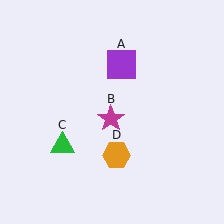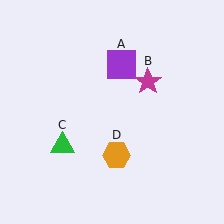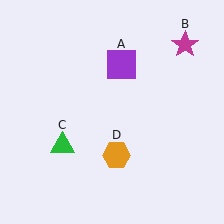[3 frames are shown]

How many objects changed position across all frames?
1 object changed position: magenta star (object B).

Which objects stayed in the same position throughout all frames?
Purple square (object A) and green triangle (object C) and orange hexagon (object D) remained stationary.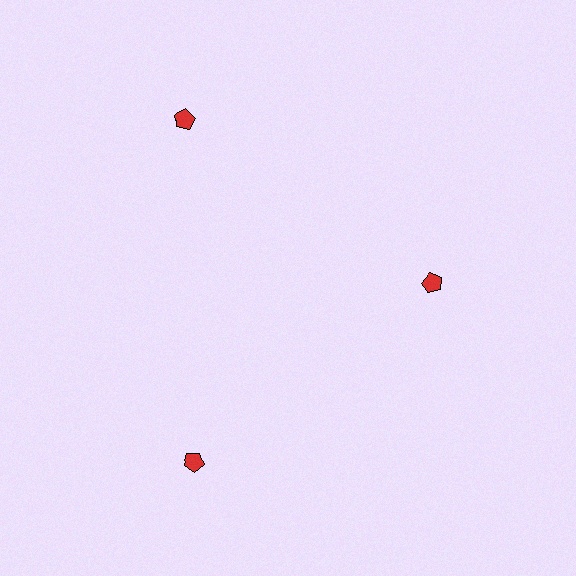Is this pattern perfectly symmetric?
No. The 3 red pentagons are arranged in a ring, but one element near the 3 o'clock position is pulled inward toward the center, breaking the 3-fold rotational symmetry.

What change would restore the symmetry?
The symmetry would be restored by moving it outward, back onto the ring so that all 3 pentagons sit at equal angles and equal distance from the center.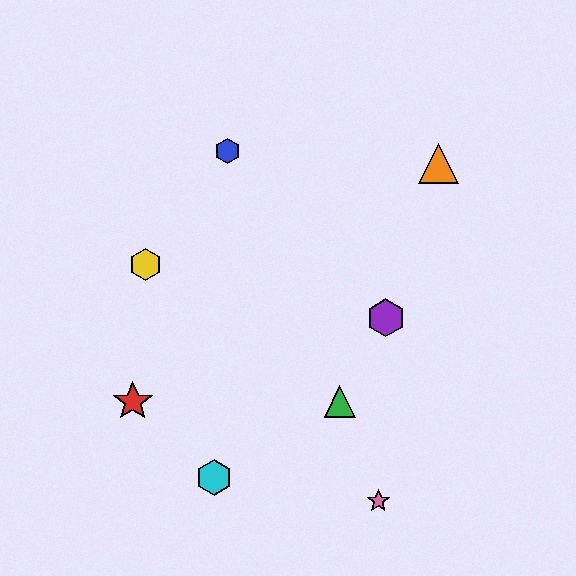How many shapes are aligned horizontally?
2 shapes (the red star, the green triangle) are aligned horizontally.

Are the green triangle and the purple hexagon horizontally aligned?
No, the green triangle is at y≈401 and the purple hexagon is at y≈318.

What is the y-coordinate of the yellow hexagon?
The yellow hexagon is at y≈264.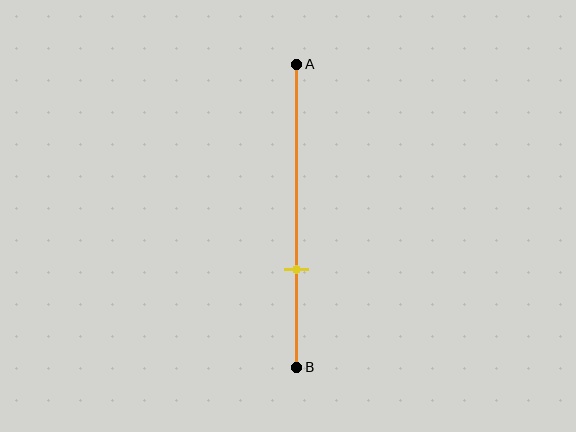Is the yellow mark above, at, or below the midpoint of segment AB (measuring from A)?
The yellow mark is below the midpoint of segment AB.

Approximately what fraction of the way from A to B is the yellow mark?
The yellow mark is approximately 70% of the way from A to B.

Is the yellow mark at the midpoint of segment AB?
No, the mark is at about 70% from A, not at the 50% midpoint.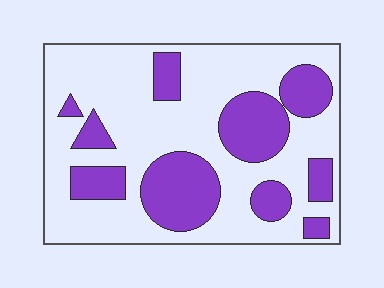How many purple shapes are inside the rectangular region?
10.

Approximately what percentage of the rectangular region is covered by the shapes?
Approximately 30%.